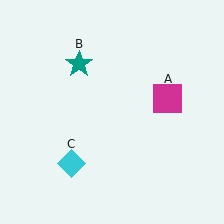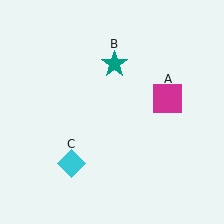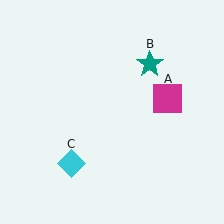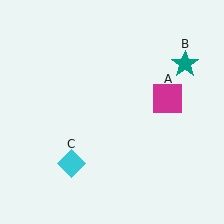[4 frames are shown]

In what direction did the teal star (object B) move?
The teal star (object B) moved right.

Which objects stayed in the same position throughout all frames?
Magenta square (object A) and cyan diamond (object C) remained stationary.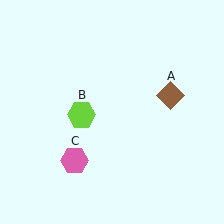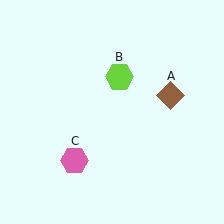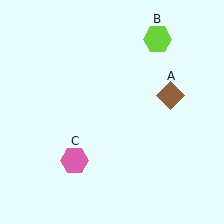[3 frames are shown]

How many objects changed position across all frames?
1 object changed position: lime hexagon (object B).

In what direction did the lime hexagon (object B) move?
The lime hexagon (object B) moved up and to the right.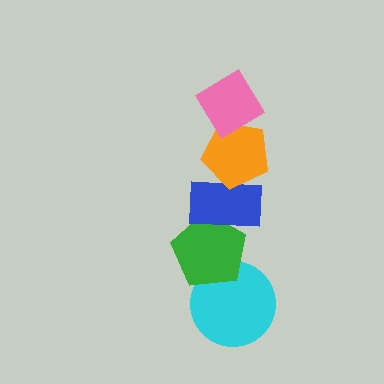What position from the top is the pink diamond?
The pink diamond is 1st from the top.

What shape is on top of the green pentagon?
The blue rectangle is on top of the green pentagon.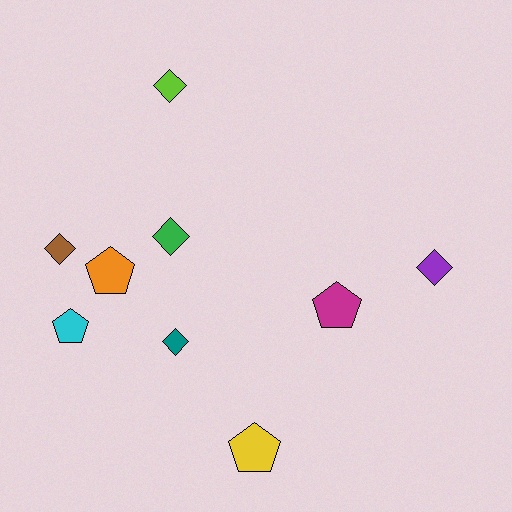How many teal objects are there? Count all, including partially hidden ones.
There is 1 teal object.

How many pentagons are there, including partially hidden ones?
There are 4 pentagons.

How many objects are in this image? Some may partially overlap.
There are 9 objects.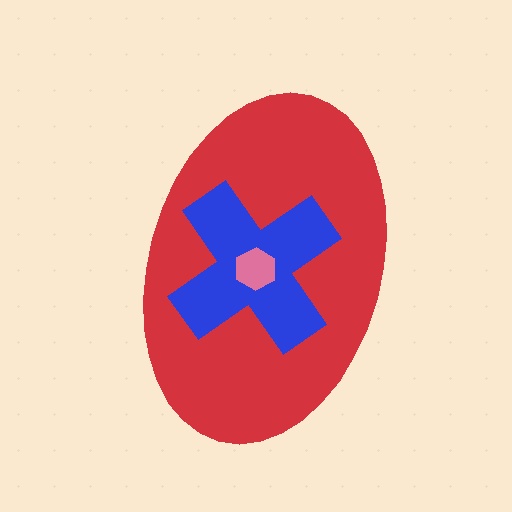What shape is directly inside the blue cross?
The pink hexagon.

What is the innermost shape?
The pink hexagon.